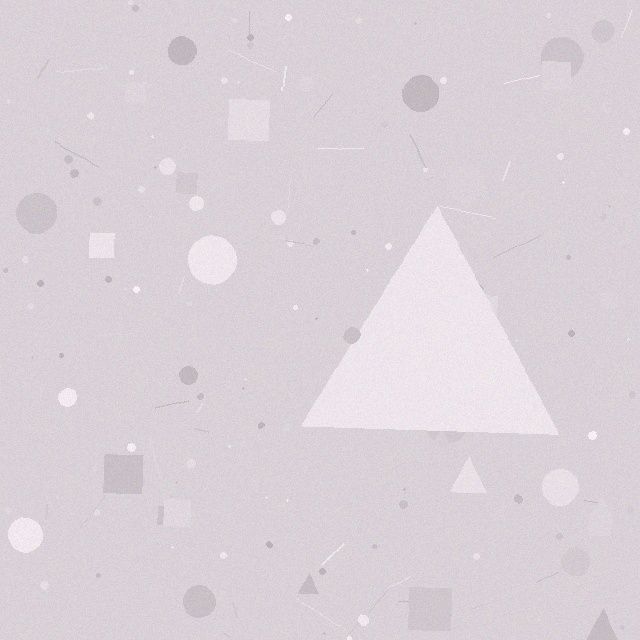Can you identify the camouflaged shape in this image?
The camouflaged shape is a triangle.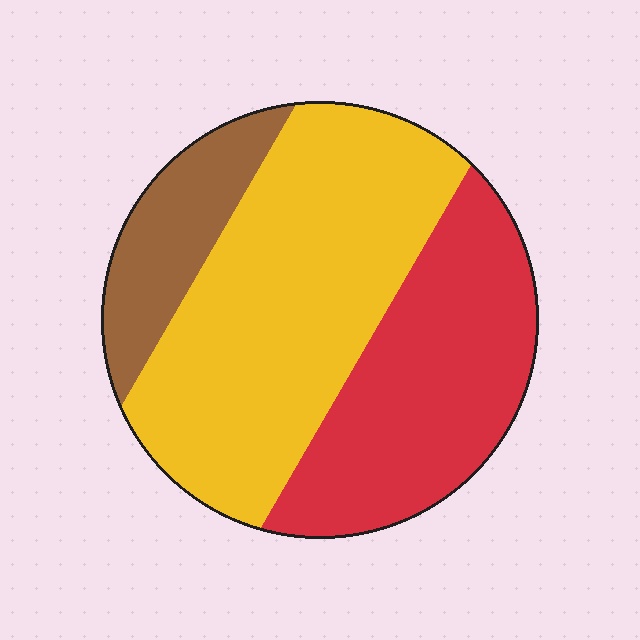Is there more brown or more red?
Red.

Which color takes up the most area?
Yellow, at roughly 50%.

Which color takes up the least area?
Brown, at roughly 15%.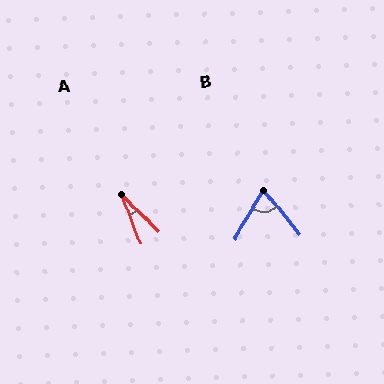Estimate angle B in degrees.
Approximately 70 degrees.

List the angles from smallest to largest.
A (24°), B (70°).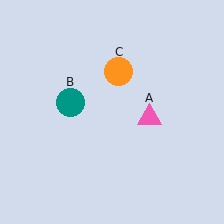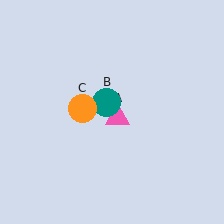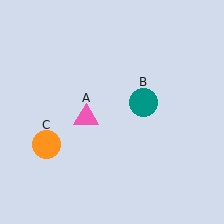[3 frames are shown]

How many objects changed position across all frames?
3 objects changed position: pink triangle (object A), teal circle (object B), orange circle (object C).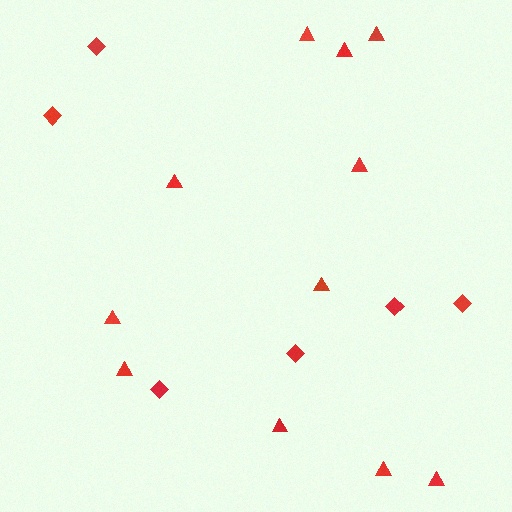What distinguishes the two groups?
There are 2 groups: one group of diamonds (6) and one group of triangles (11).